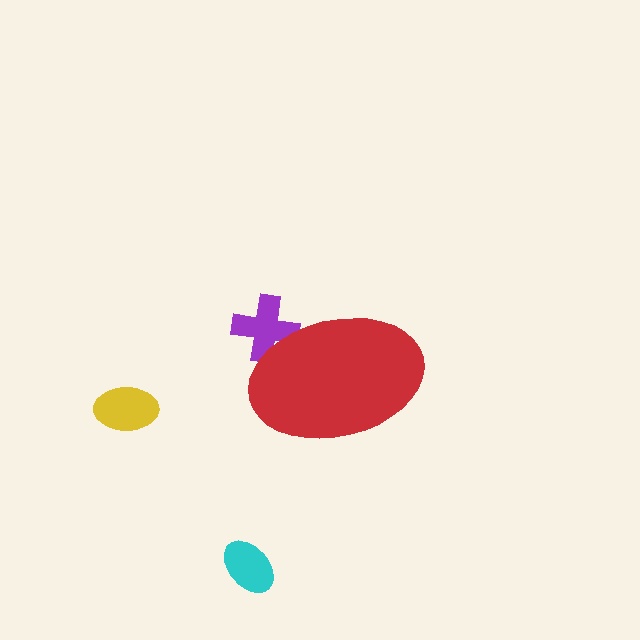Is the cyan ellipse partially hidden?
No, the cyan ellipse is fully visible.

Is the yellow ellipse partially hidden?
No, the yellow ellipse is fully visible.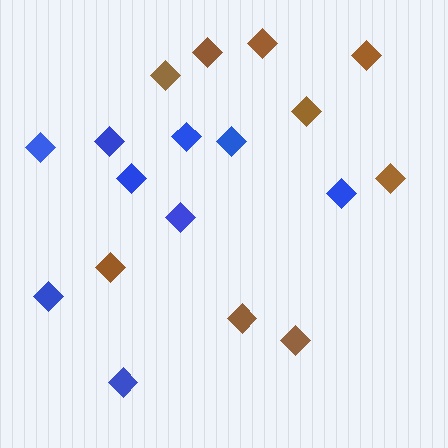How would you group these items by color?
There are 2 groups: one group of brown diamonds (9) and one group of blue diamonds (9).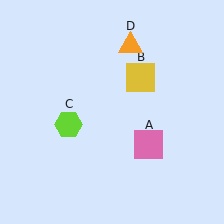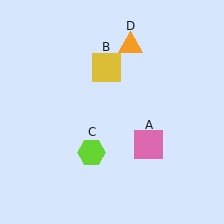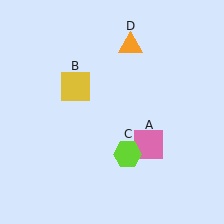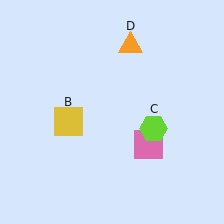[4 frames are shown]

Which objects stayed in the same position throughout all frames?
Pink square (object A) and orange triangle (object D) remained stationary.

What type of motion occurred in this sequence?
The yellow square (object B), lime hexagon (object C) rotated counterclockwise around the center of the scene.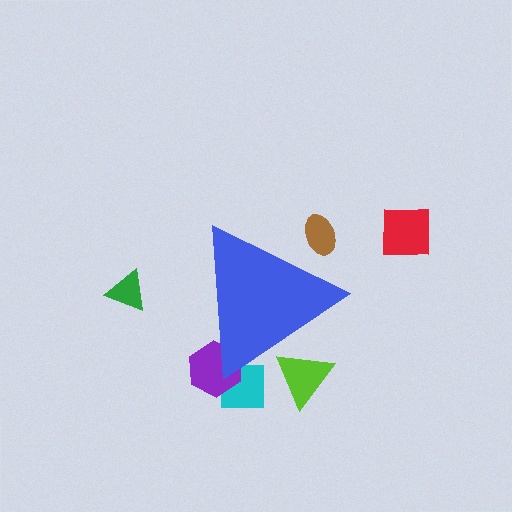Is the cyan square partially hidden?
Yes, the cyan square is partially hidden behind the blue triangle.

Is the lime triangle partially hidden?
Yes, the lime triangle is partially hidden behind the blue triangle.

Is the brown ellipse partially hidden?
Yes, the brown ellipse is partially hidden behind the blue triangle.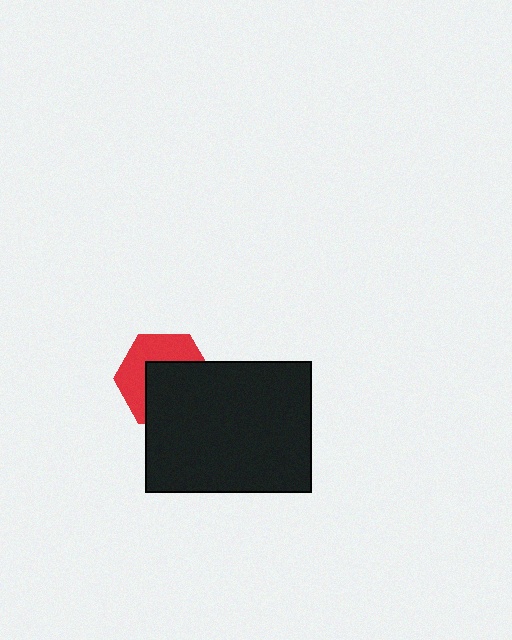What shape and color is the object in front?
The object in front is a black rectangle.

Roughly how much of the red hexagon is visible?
About half of it is visible (roughly 47%).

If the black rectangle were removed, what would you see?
You would see the complete red hexagon.